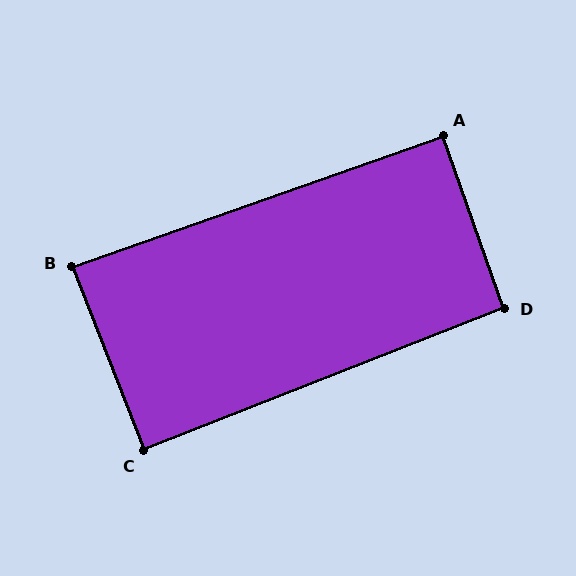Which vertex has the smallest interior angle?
B, at approximately 88 degrees.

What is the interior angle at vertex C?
Approximately 90 degrees (approximately right).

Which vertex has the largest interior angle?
D, at approximately 92 degrees.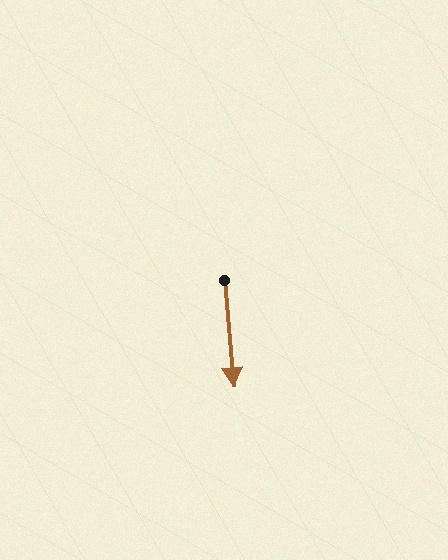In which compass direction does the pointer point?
South.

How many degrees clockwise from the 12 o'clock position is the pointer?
Approximately 175 degrees.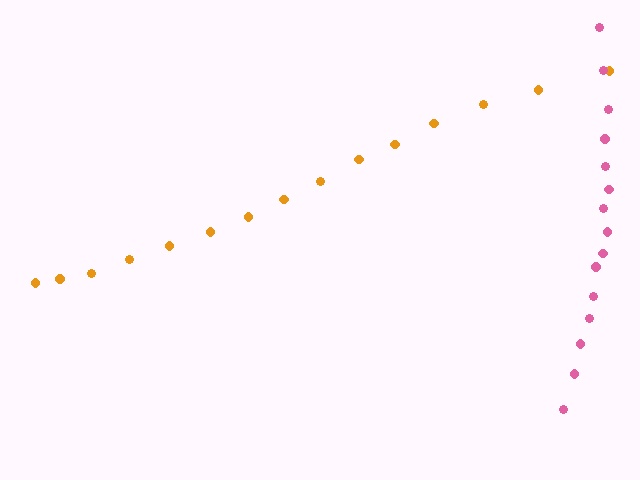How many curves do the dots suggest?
There are 2 distinct paths.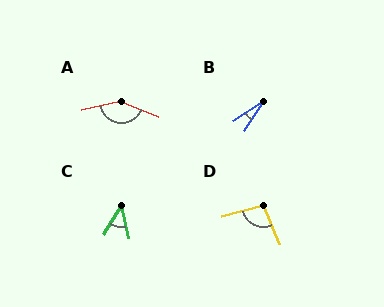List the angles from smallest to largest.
B (24°), C (43°), D (98°), A (145°).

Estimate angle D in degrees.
Approximately 98 degrees.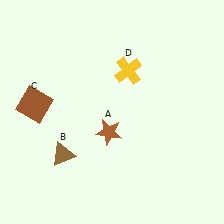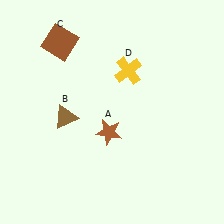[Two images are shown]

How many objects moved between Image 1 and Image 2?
2 objects moved between the two images.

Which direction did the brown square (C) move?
The brown square (C) moved up.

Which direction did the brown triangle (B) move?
The brown triangle (B) moved up.